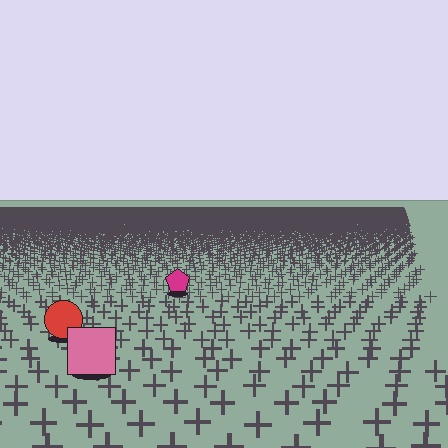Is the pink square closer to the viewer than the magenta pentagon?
Yes. The pink square is closer — you can tell from the texture gradient: the ground texture is coarser near it.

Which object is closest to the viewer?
The pink square is closest. The texture marks near it are larger and more spread out.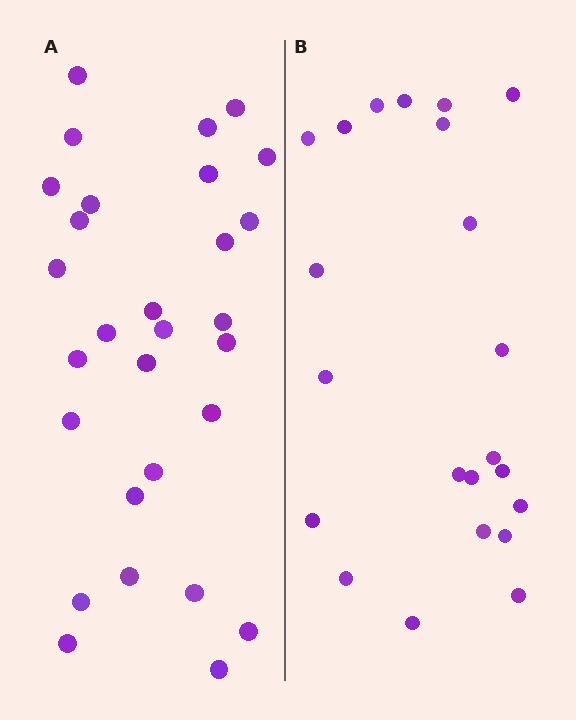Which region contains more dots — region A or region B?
Region A (the left region) has more dots.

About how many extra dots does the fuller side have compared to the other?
Region A has roughly 8 or so more dots than region B.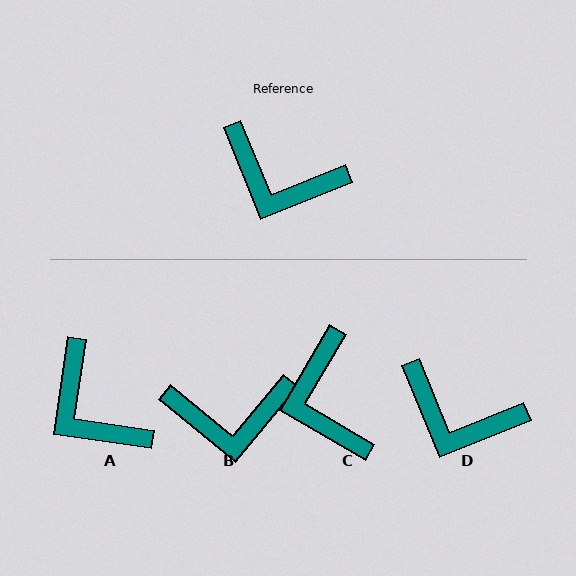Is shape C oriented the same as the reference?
No, it is off by about 52 degrees.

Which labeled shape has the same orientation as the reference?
D.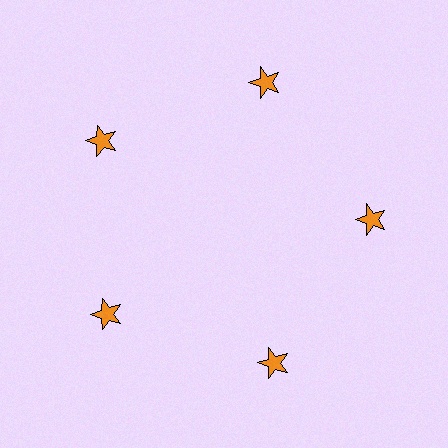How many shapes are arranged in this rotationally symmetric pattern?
There are 5 shapes, arranged in 5 groups of 1.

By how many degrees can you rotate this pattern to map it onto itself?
The pattern maps onto itself every 72 degrees of rotation.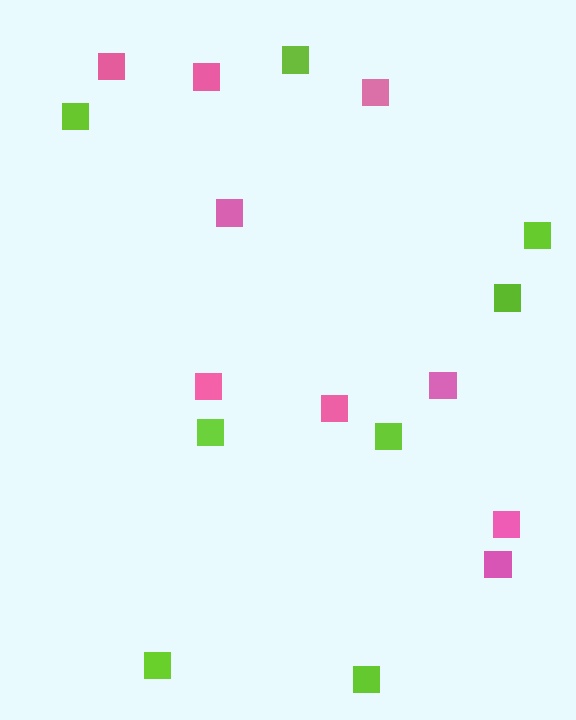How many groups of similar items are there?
There are 2 groups: one group of pink squares (9) and one group of lime squares (8).